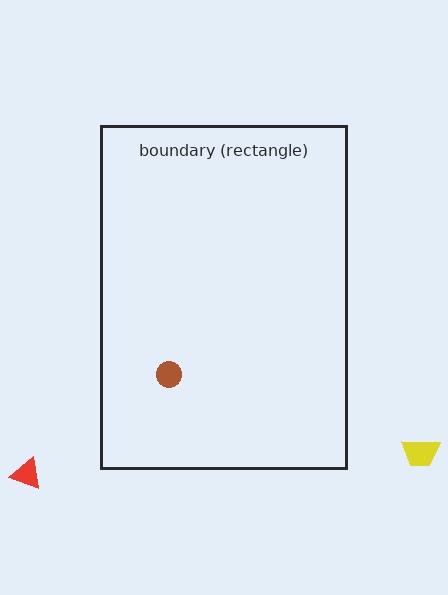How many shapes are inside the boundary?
1 inside, 2 outside.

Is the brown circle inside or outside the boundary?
Inside.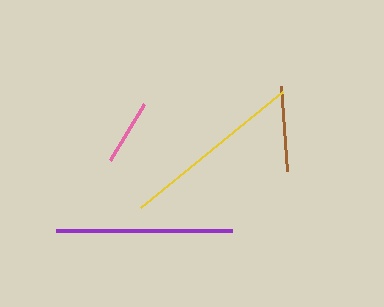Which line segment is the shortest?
The pink line is the shortest at approximately 66 pixels.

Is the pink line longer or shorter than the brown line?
The brown line is longer than the pink line.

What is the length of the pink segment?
The pink segment is approximately 66 pixels long.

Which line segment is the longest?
The yellow line is the longest at approximately 183 pixels.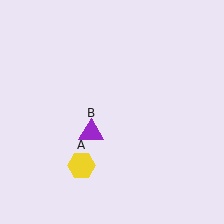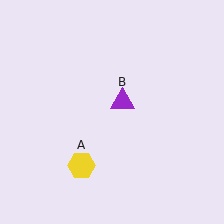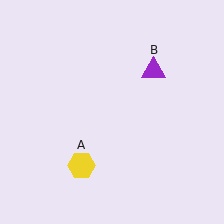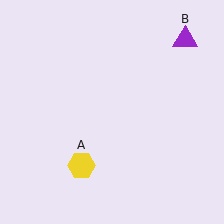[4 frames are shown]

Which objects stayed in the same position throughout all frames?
Yellow hexagon (object A) remained stationary.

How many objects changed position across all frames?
1 object changed position: purple triangle (object B).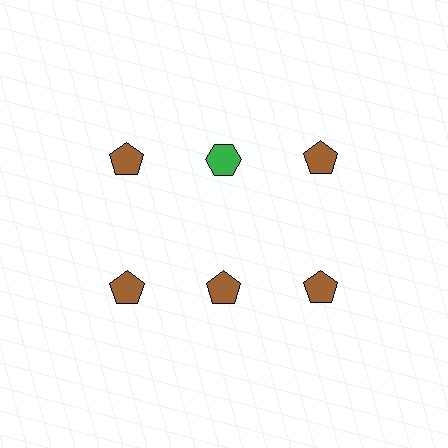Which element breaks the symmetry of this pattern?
The green hexagon in the top row, second from left column breaks the symmetry. All other shapes are brown pentagons.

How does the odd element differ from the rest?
It differs in both color (green instead of brown) and shape (hexagon instead of pentagon).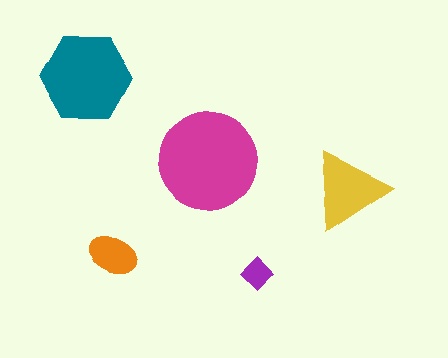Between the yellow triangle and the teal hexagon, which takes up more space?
The teal hexagon.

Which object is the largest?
The magenta circle.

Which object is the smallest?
The purple diamond.